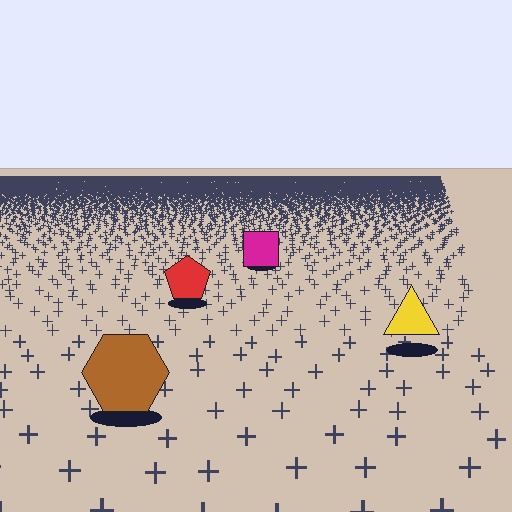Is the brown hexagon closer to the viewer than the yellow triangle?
Yes. The brown hexagon is closer — you can tell from the texture gradient: the ground texture is coarser near it.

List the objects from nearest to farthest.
From nearest to farthest: the brown hexagon, the yellow triangle, the red pentagon, the magenta square.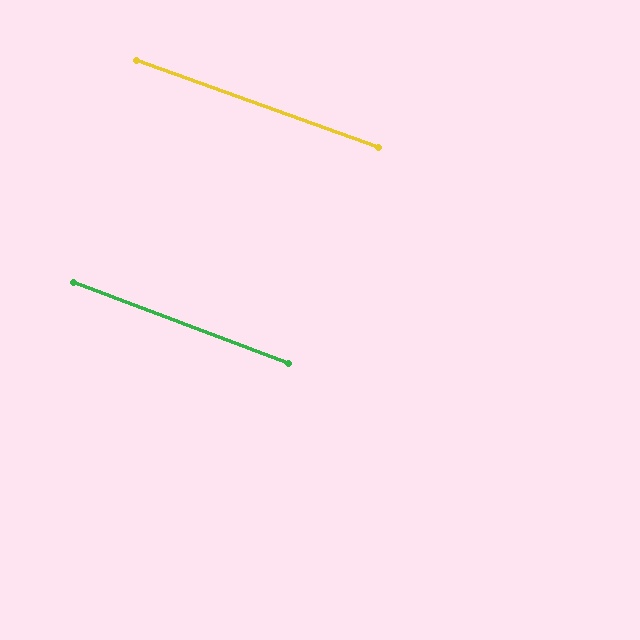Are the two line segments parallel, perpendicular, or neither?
Parallel — their directions differ by only 1.1°.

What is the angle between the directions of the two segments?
Approximately 1 degree.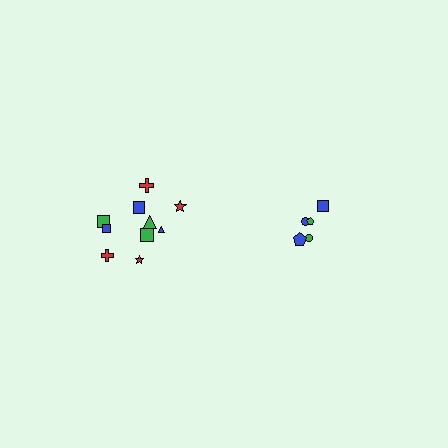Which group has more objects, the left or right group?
The left group.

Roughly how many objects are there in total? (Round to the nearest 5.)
Roughly 15 objects in total.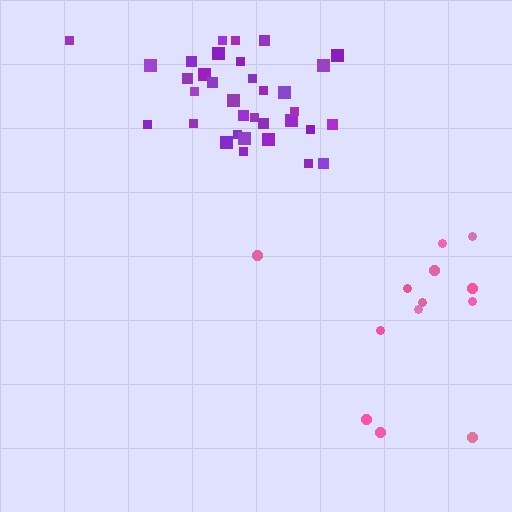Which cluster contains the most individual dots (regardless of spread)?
Purple (35).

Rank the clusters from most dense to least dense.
purple, pink.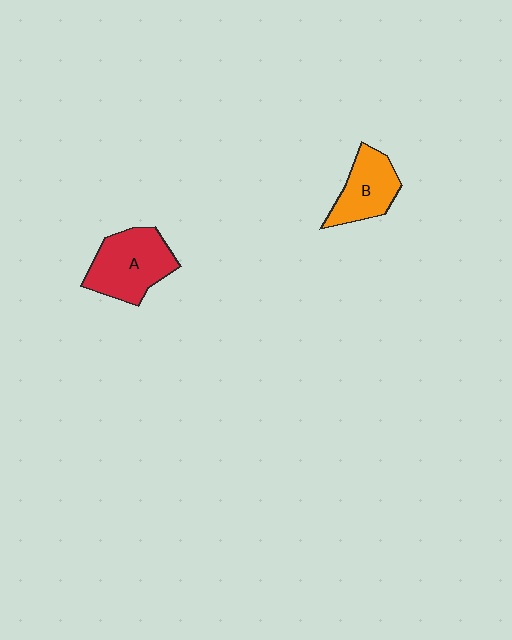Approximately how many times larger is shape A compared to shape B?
Approximately 1.3 times.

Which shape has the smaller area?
Shape B (orange).